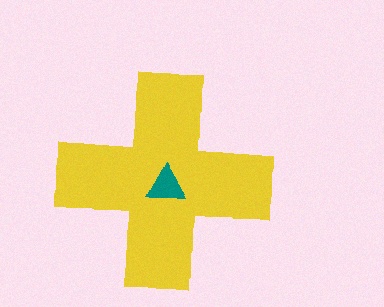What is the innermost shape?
The teal triangle.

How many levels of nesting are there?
2.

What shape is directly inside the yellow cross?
The teal triangle.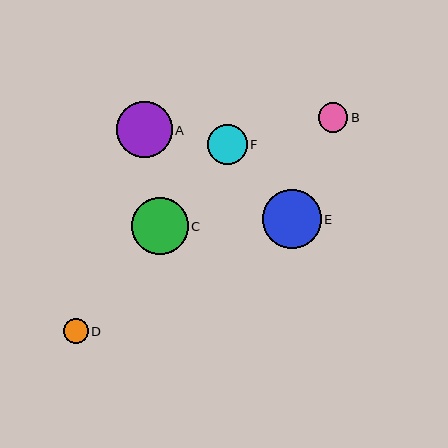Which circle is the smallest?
Circle D is the smallest with a size of approximately 25 pixels.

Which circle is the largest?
Circle E is the largest with a size of approximately 59 pixels.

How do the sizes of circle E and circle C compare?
Circle E and circle C are approximately the same size.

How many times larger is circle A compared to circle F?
Circle A is approximately 1.4 times the size of circle F.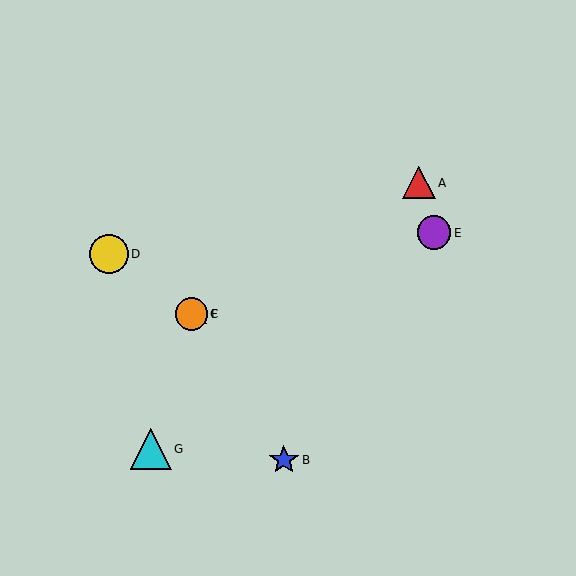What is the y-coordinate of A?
Object A is at y≈183.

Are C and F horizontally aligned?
Yes, both are at y≈314.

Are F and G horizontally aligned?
No, F is at y≈314 and G is at y≈449.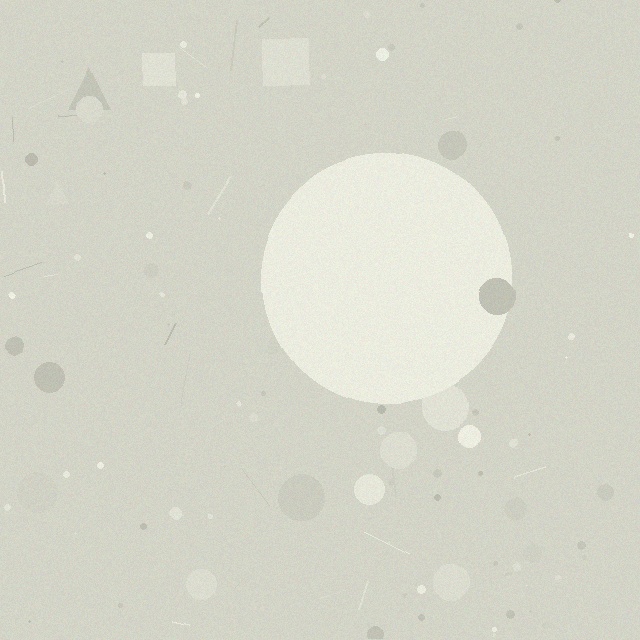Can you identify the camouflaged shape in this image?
The camouflaged shape is a circle.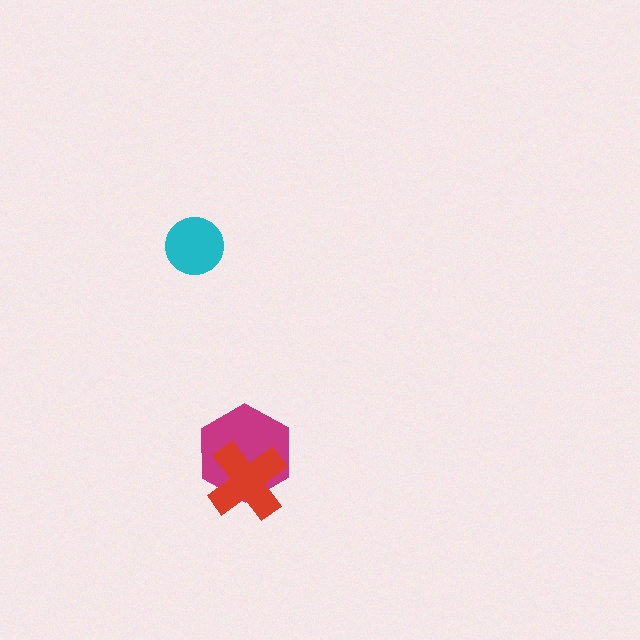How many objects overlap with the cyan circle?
0 objects overlap with the cyan circle.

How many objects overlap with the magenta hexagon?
1 object overlaps with the magenta hexagon.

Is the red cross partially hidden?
No, no other shape covers it.